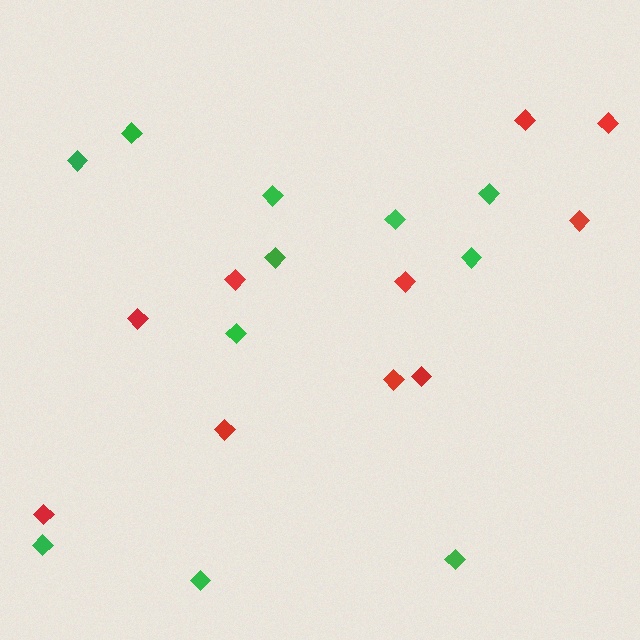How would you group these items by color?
There are 2 groups: one group of red diamonds (10) and one group of green diamonds (11).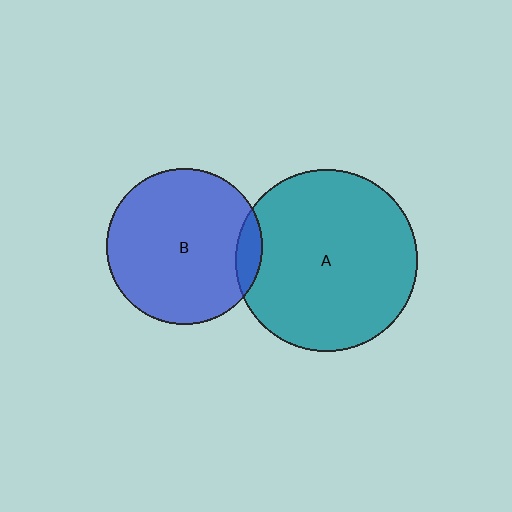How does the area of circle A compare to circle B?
Approximately 1.4 times.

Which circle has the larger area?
Circle A (teal).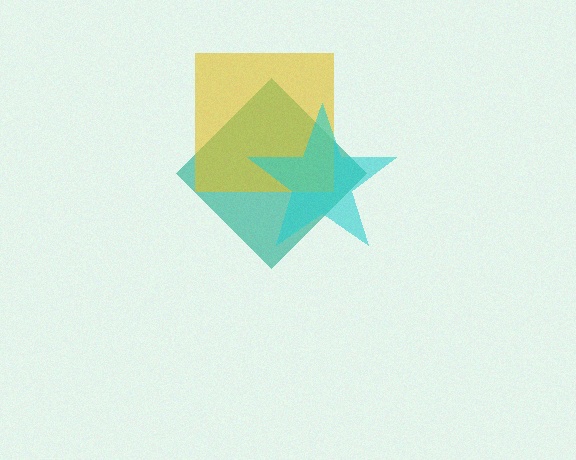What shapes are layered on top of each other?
The layered shapes are: a teal diamond, a yellow square, a cyan star.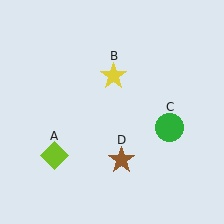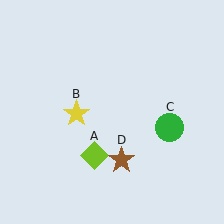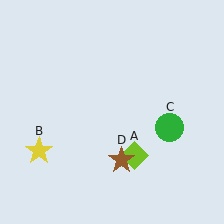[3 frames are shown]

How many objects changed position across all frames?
2 objects changed position: lime diamond (object A), yellow star (object B).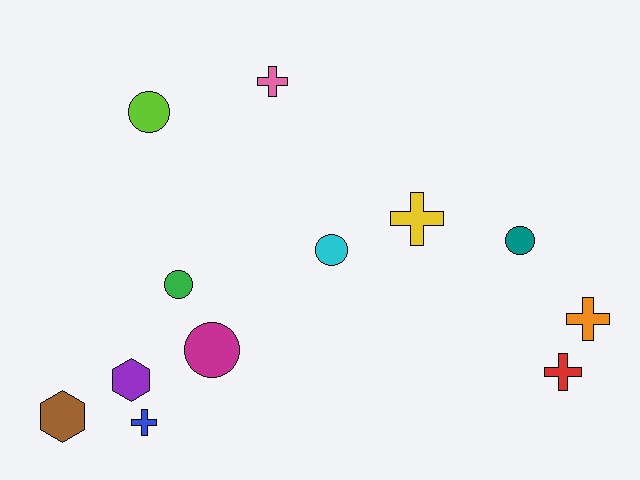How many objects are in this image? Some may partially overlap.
There are 12 objects.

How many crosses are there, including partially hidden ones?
There are 5 crosses.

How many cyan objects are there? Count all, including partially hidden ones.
There is 1 cyan object.